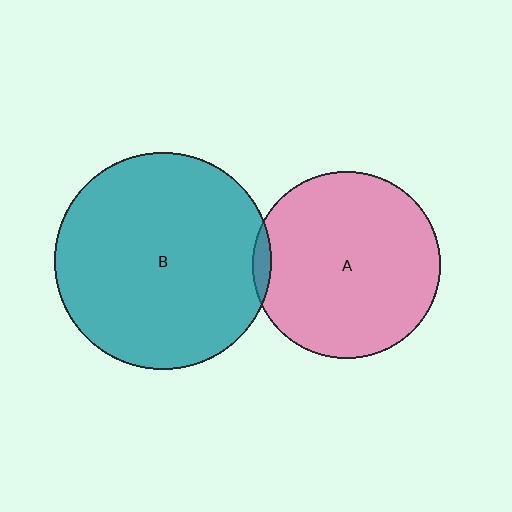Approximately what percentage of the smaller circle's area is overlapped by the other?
Approximately 5%.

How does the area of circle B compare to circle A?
Approximately 1.3 times.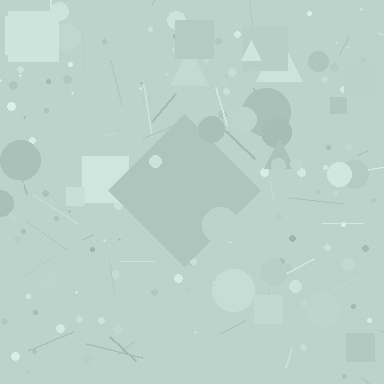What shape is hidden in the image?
A diamond is hidden in the image.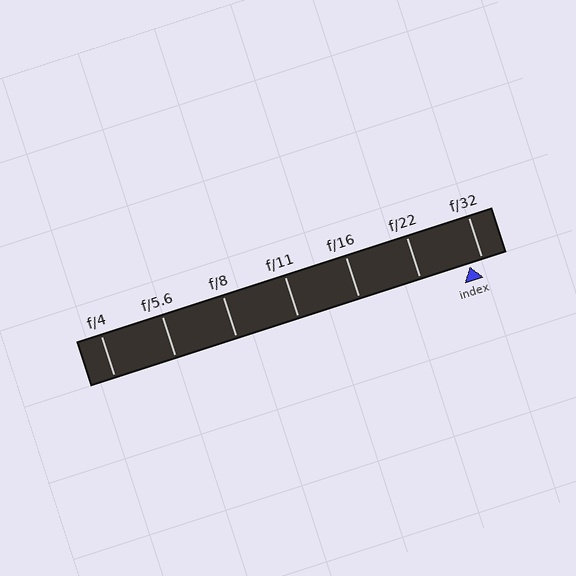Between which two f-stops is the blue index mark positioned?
The index mark is between f/22 and f/32.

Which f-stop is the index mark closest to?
The index mark is closest to f/32.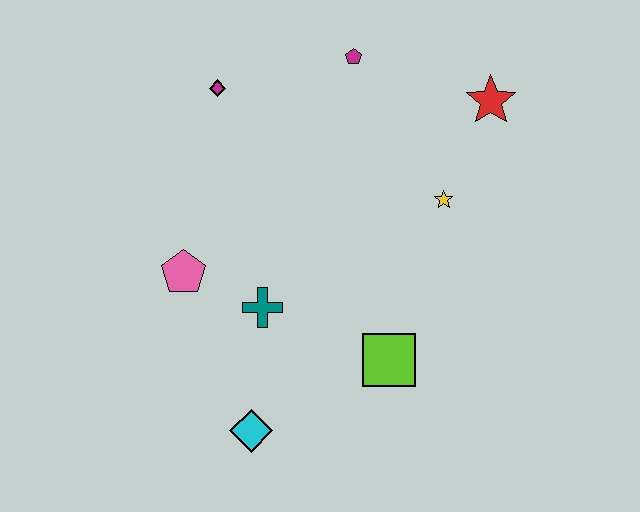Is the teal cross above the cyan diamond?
Yes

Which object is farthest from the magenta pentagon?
The cyan diamond is farthest from the magenta pentagon.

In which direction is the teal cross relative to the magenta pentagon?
The teal cross is below the magenta pentagon.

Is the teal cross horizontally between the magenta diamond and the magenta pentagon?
Yes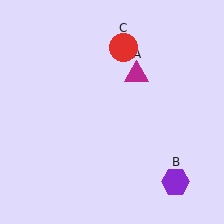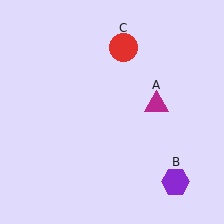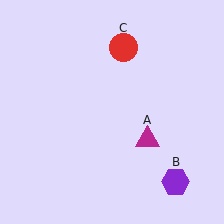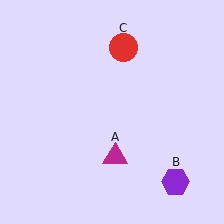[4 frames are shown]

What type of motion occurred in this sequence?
The magenta triangle (object A) rotated clockwise around the center of the scene.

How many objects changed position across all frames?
1 object changed position: magenta triangle (object A).